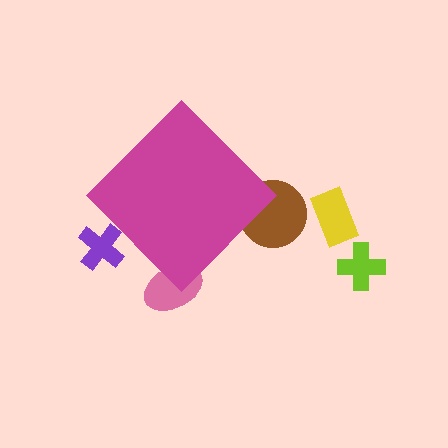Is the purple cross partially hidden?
Yes, the purple cross is partially hidden behind the magenta diamond.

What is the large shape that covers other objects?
A magenta diamond.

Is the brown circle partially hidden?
Yes, the brown circle is partially hidden behind the magenta diamond.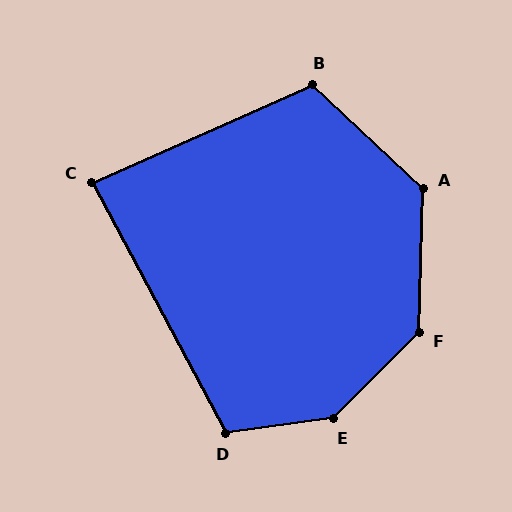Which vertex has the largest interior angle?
E, at approximately 143 degrees.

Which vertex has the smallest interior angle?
C, at approximately 86 degrees.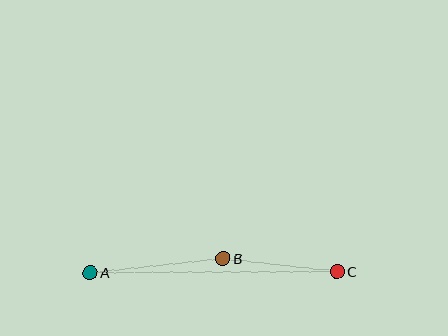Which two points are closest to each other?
Points B and C are closest to each other.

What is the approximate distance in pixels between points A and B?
The distance between A and B is approximately 134 pixels.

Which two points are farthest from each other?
Points A and C are farthest from each other.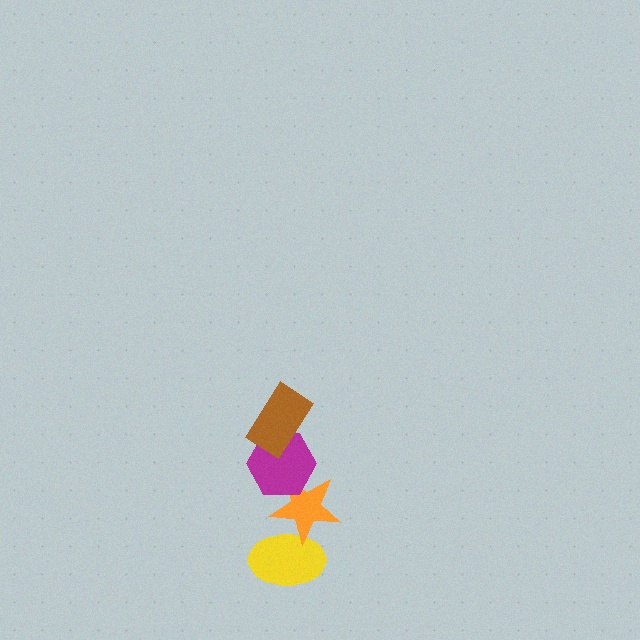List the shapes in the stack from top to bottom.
From top to bottom: the brown rectangle, the magenta hexagon, the orange star, the yellow ellipse.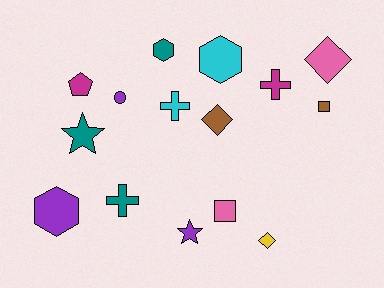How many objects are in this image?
There are 15 objects.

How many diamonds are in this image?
There are 3 diamonds.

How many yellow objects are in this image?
There is 1 yellow object.